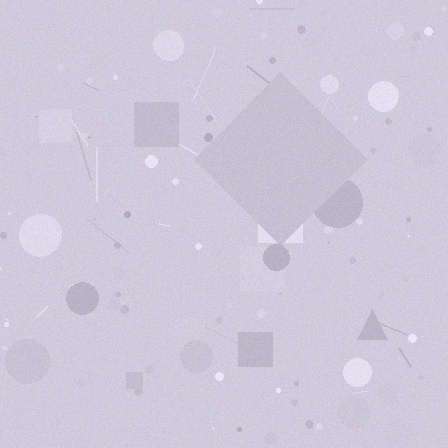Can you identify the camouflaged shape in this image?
The camouflaged shape is a diamond.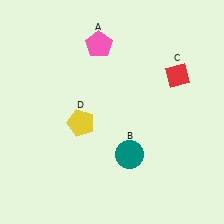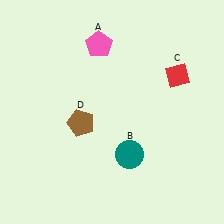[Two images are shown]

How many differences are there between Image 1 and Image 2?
There is 1 difference between the two images.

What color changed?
The pentagon (D) changed from yellow in Image 1 to brown in Image 2.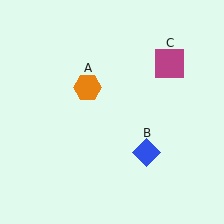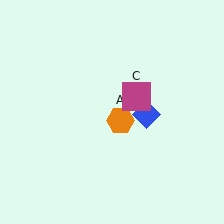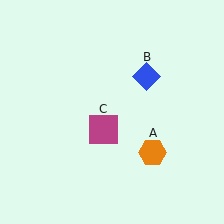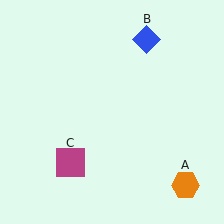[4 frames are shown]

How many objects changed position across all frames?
3 objects changed position: orange hexagon (object A), blue diamond (object B), magenta square (object C).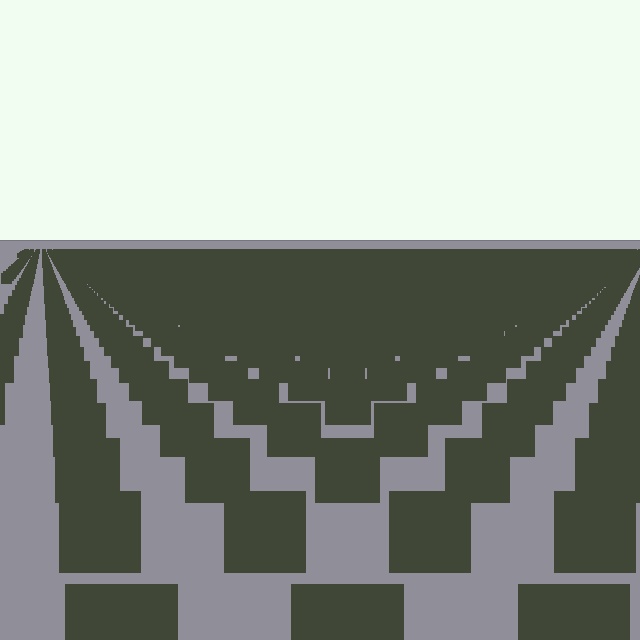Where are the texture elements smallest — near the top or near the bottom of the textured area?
Near the top.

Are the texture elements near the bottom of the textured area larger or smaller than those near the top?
Larger. Near the bottom, elements are closer to the viewer and appear at a bigger on-screen size.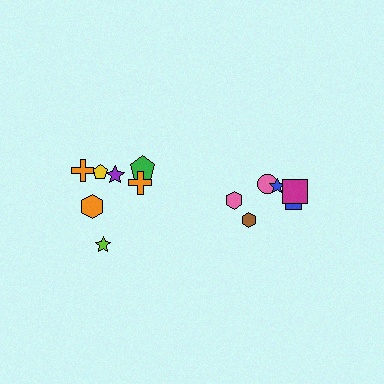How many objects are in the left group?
There are 8 objects.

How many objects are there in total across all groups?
There are 14 objects.